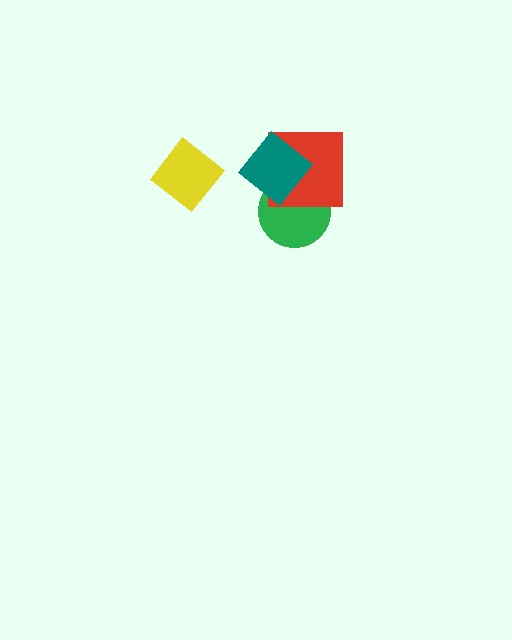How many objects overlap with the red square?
2 objects overlap with the red square.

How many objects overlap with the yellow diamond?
0 objects overlap with the yellow diamond.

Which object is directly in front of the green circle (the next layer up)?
The red square is directly in front of the green circle.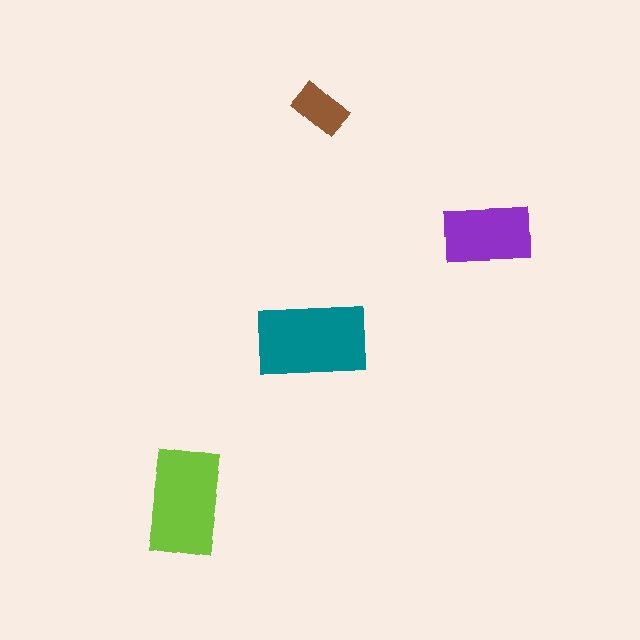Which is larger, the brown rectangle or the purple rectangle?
The purple one.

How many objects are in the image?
There are 4 objects in the image.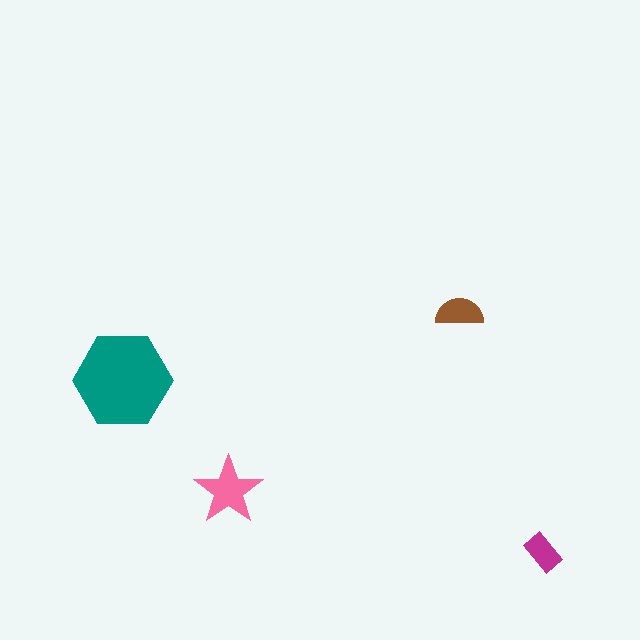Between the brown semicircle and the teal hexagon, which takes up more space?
The teal hexagon.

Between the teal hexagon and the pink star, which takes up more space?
The teal hexagon.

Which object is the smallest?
The magenta rectangle.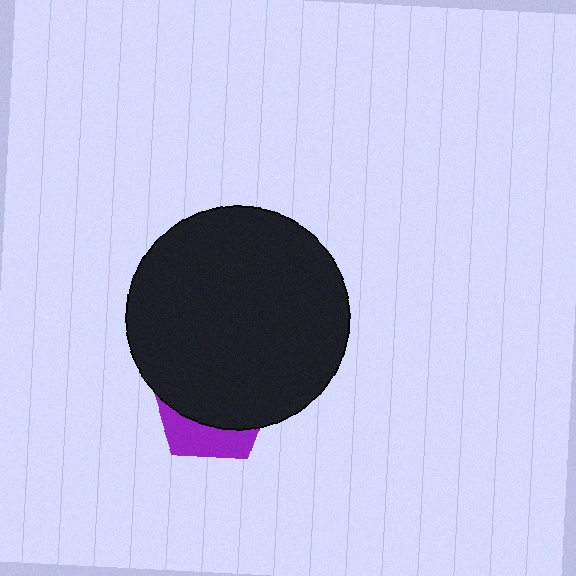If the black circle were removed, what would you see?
You would see the complete purple pentagon.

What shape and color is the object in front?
The object in front is a black circle.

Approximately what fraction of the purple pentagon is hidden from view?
Roughly 70% of the purple pentagon is hidden behind the black circle.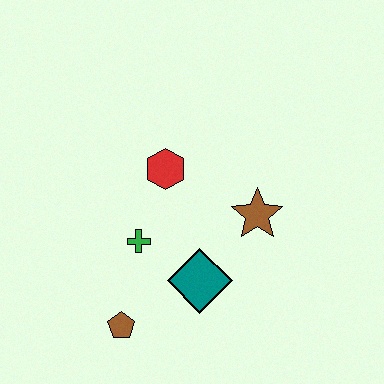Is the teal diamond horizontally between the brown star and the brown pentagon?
Yes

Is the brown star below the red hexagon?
Yes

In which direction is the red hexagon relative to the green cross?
The red hexagon is above the green cross.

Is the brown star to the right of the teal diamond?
Yes